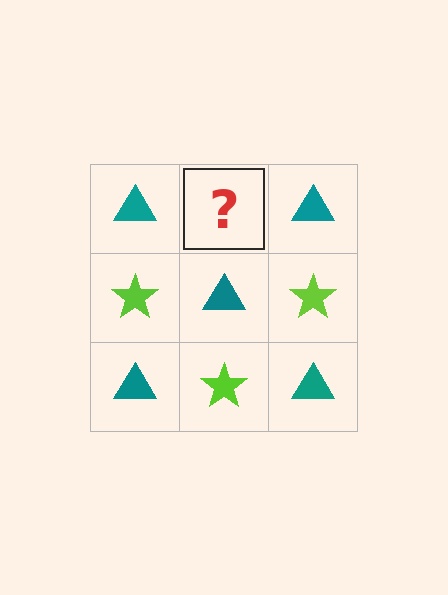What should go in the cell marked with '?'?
The missing cell should contain a lime star.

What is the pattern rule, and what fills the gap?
The rule is that it alternates teal triangle and lime star in a checkerboard pattern. The gap should be filled with a lime star.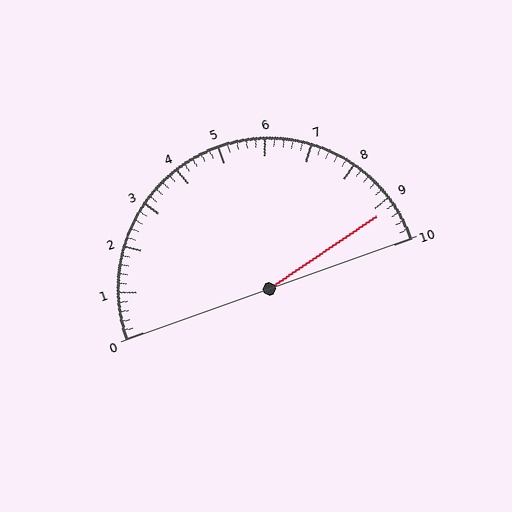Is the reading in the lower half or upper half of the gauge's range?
The reading is in the upper half of the range (0 to 10).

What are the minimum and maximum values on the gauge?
The gauge ranges from 0 to 10.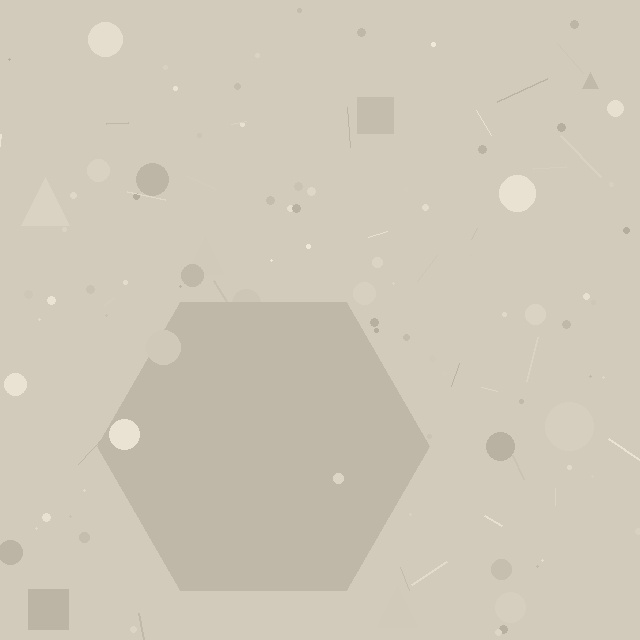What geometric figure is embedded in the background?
A hexagon is embedded in the background.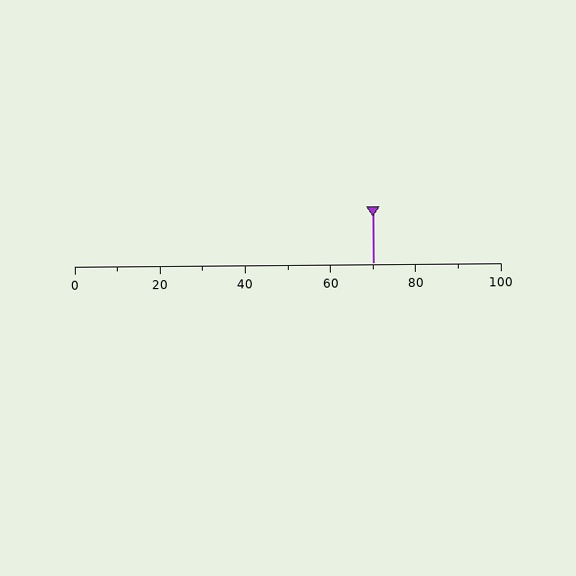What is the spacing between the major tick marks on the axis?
The major ticks are spaced 20 apart.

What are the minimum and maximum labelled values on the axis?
The axis runs from 0 to 100.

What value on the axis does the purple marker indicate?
The marker indicates approximately 70.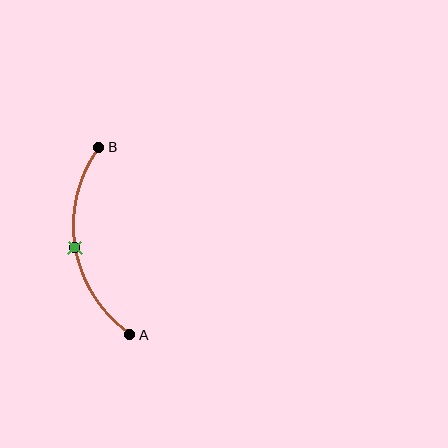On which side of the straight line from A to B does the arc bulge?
The arc bulges to the left of the straight line connecting A and B.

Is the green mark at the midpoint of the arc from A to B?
Yes. The green mark lies on the arc at equal arc-length from both A and B — it is the arc midpoint.